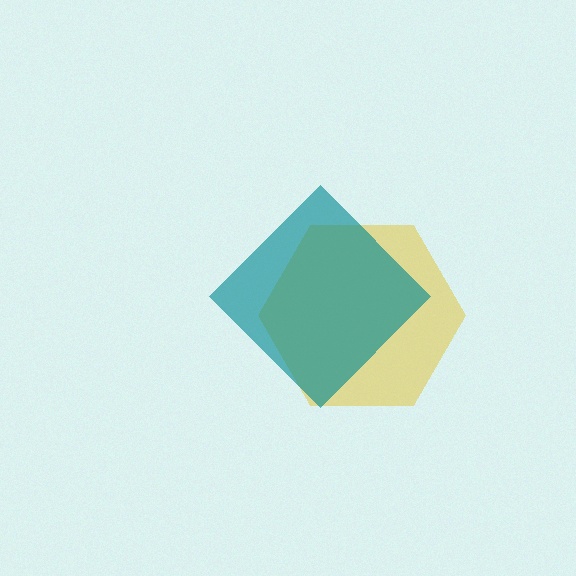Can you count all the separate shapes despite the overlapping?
Yes, there are 2 separate shapes.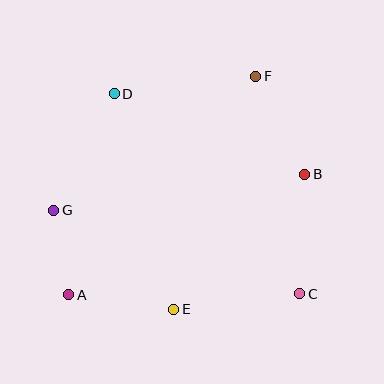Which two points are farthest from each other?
Points A and F are farthest from each other.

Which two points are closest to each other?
Points A and G are closest to each other.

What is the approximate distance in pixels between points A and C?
The distance between A and C is approximately 231 pixels.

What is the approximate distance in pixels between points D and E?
The distance between D and E is approximately 224 pixels.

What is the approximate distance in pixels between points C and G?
The distance between C and G is approximately 260 pixels.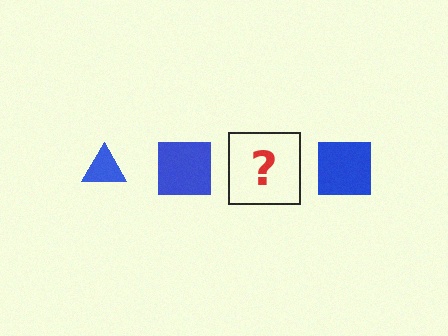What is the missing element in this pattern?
The missing element is a blue triangle.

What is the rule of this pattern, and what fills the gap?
The rule is that the pattern cycles through triangle, square shapes in blue. The gap should be filled with a blue triangle.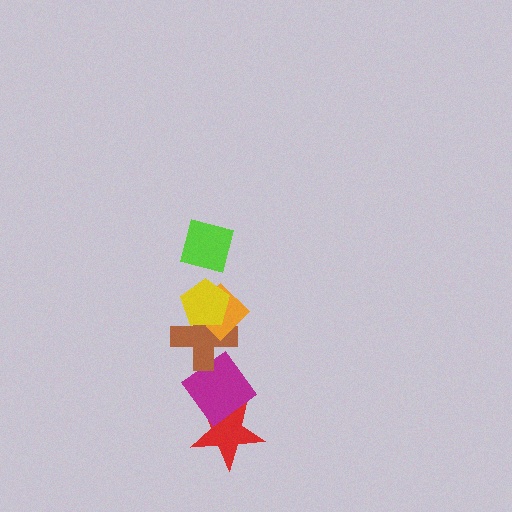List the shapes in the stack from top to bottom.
From top to bottom: the lime square, the yellow pentagon, the orange diamond, the brown cross, the magenta diamond, the red star.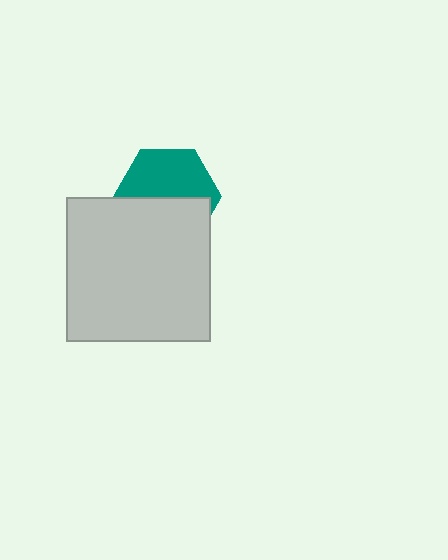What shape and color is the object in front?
The object in front is a light gray square.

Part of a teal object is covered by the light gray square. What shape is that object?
It is a hexagon.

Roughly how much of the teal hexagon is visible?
About half of it is visible (roughly 53%).